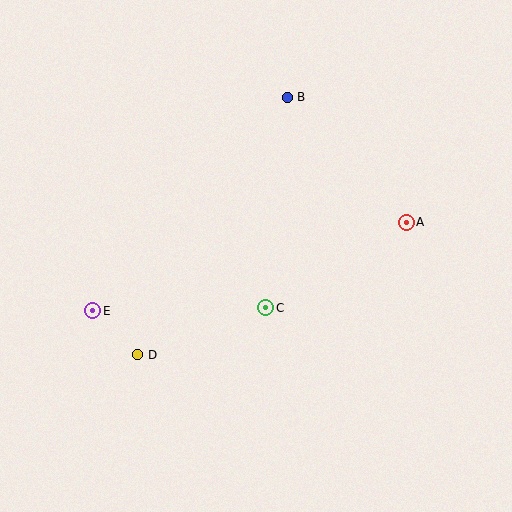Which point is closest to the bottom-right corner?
Point A is closest to the bottom-right corner.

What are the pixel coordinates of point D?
Point D is at (138, 355).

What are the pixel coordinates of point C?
Point C is at (266, 308).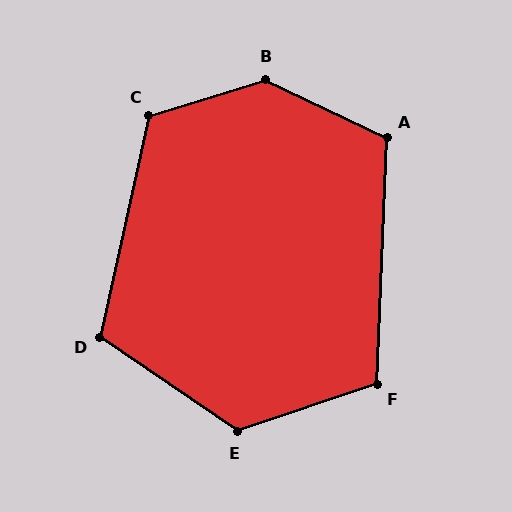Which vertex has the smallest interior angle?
F, at approximately 111 degrees.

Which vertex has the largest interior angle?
B, at approximately 137 degrees.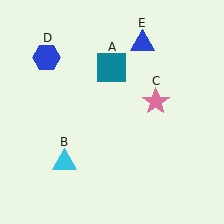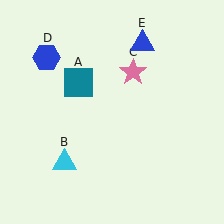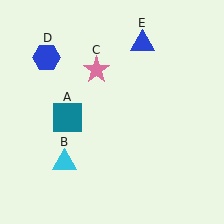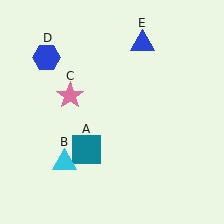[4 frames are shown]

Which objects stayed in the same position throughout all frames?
Cyan triangle (object B) and blue hexagon (object D) and blue triangle (object E) remained stationary.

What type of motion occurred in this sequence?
The teal square (object A), pink star (object C) rotated counterclockwise around the center of the scene.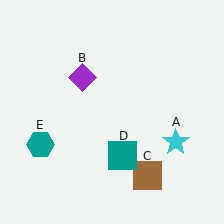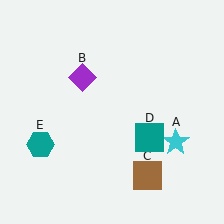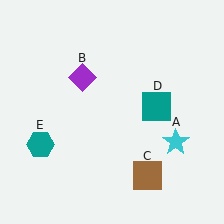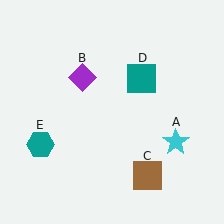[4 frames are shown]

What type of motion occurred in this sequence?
The teal square (object D) rotated counterclockwise around the center of the scene.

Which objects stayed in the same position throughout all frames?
Cyan star (object A) and purple diamond (object B) and brown square (object C) and teal hexagon (object E) remained stationary.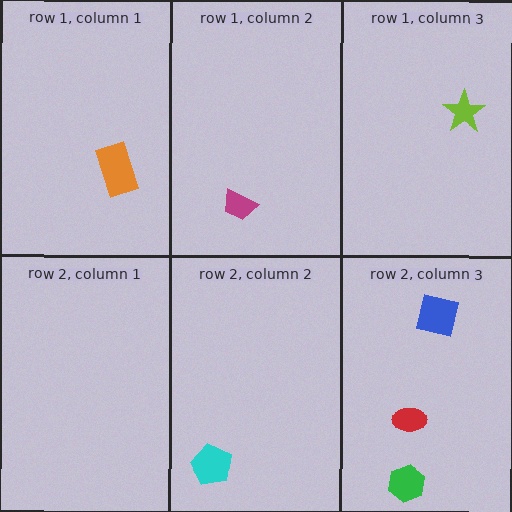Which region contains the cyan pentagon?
The row 2, column 2 region.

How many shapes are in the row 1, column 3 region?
1.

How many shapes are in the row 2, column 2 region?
1.